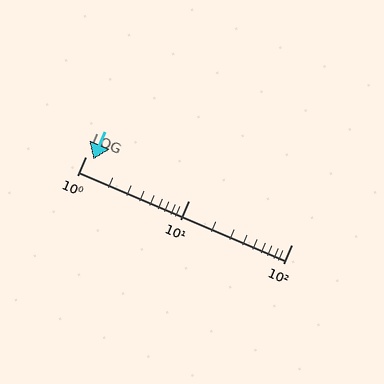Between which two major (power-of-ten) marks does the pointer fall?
The pointer is between 1 and 10.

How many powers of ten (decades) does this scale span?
The scale spans 2 decades, from 1 to 100.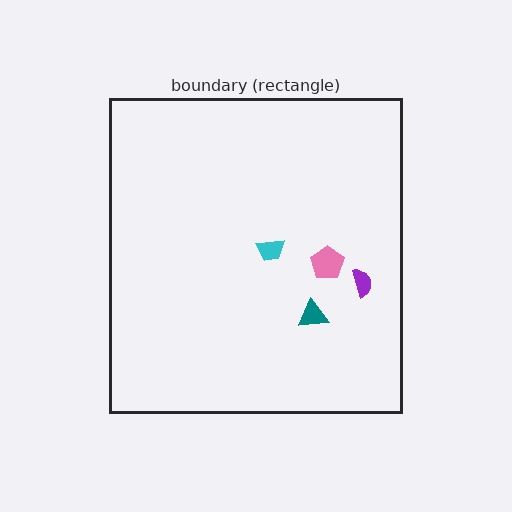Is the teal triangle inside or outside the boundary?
Inside.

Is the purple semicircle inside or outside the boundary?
Inside.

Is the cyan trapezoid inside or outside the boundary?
Inside.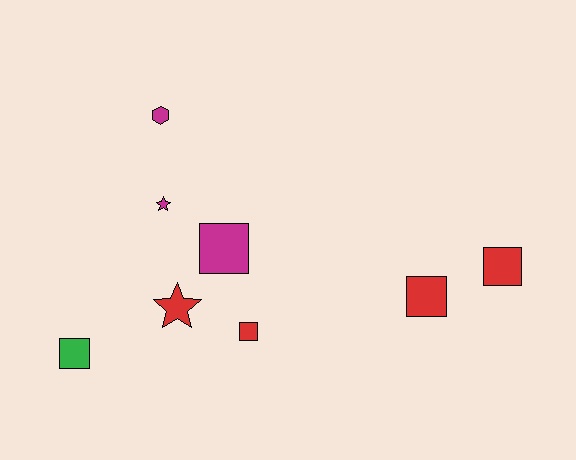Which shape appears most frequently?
Square, with 5 objects.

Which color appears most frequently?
Red, with 4 objects.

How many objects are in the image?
There are 8 objects.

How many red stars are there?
There is 1 red star.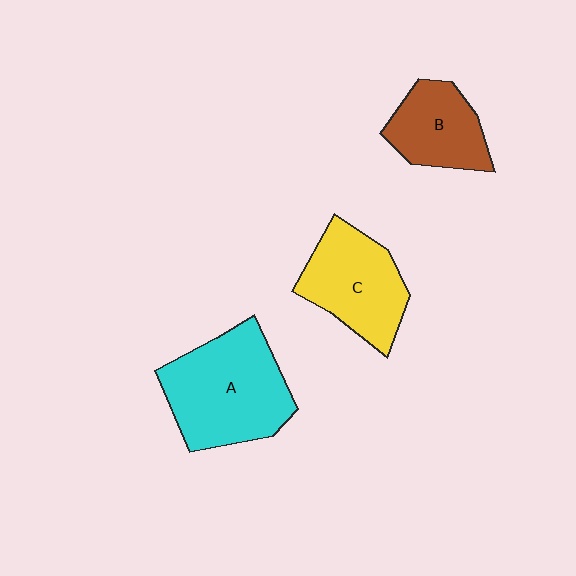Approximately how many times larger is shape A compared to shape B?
Approximately 1.7 times.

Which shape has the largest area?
Shape A (cyan).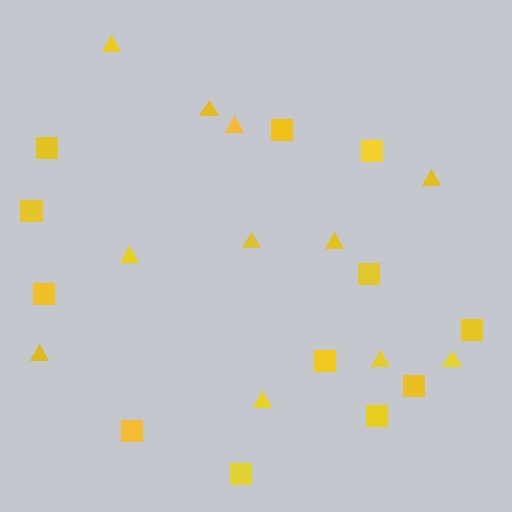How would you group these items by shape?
There are 2 groups: one group of squares (12) and one group of triangles (11).